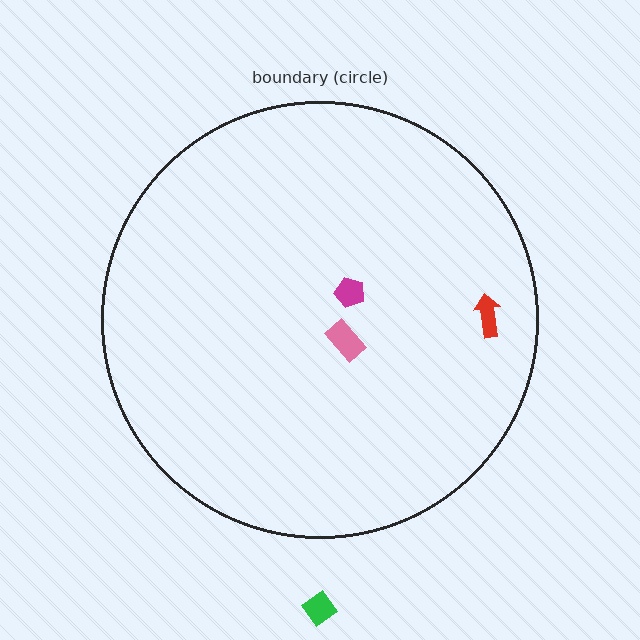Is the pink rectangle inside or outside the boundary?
Inside.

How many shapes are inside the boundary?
3 inside, 1 outside.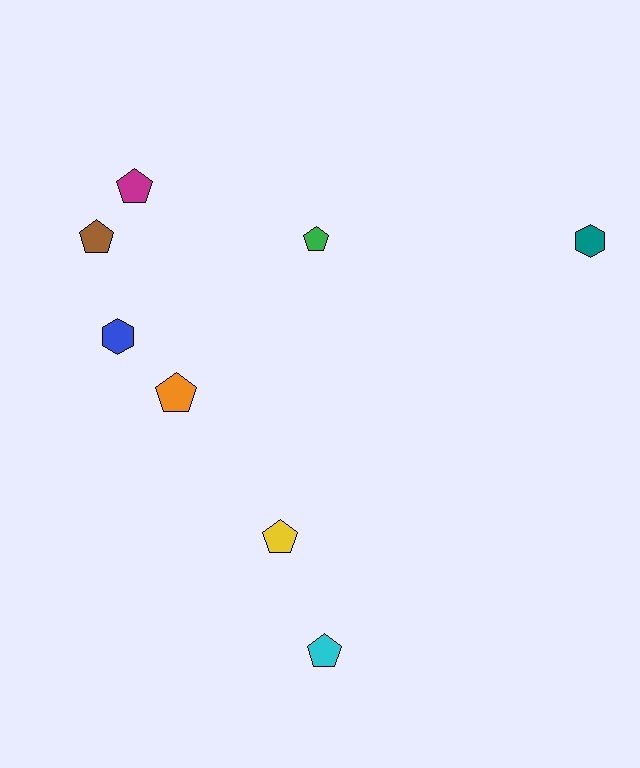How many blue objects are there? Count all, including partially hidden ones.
There is 1 blue object.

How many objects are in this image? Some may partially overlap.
There are 8 objects.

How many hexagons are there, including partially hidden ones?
There are 2 hexagons.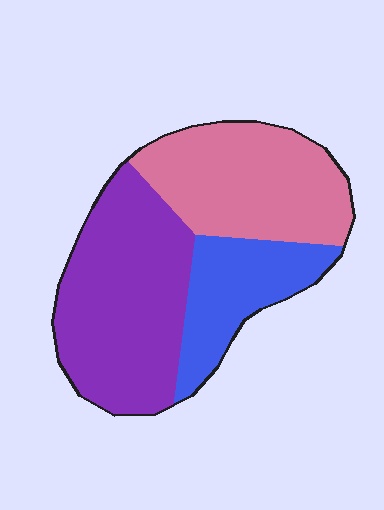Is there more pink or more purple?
Purple.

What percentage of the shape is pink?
Pink covers 35% of the shape.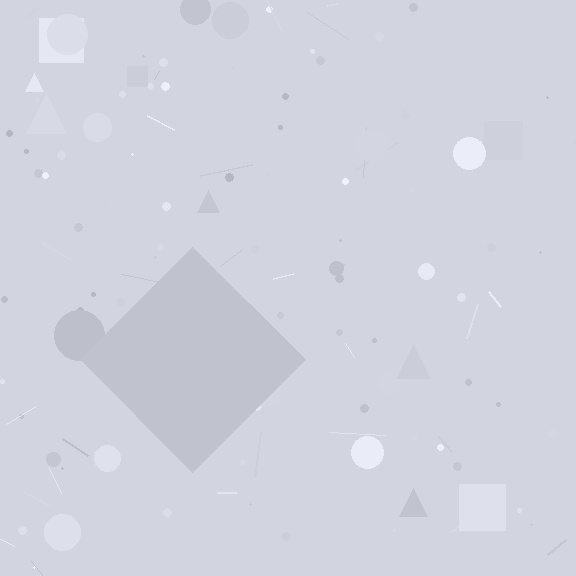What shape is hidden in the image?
A diamond is hidden in the image.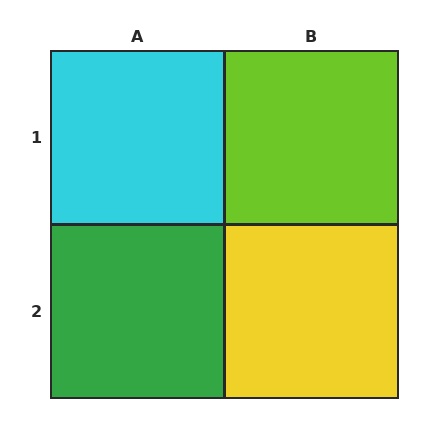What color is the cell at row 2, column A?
Green.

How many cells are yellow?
1 cell is yellow.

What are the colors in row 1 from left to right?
Cyan, lime.